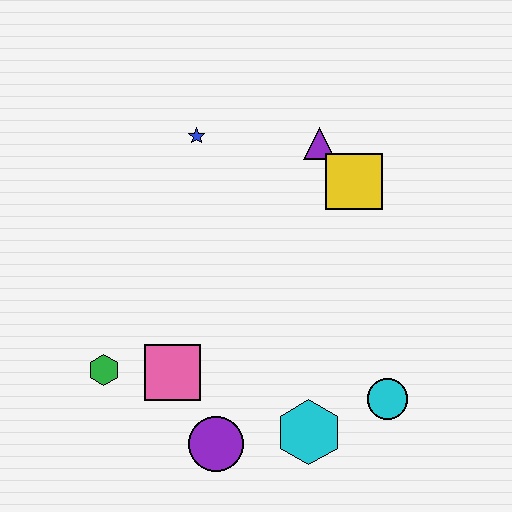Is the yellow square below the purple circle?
No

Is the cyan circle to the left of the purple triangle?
No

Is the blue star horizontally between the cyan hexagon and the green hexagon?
Yes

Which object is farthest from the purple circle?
The purple triangle is farthest from the purple circle.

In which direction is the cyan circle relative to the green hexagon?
The cyan circle is to the right of the green hexagon.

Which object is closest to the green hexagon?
The pink square is closest to the green hexagon.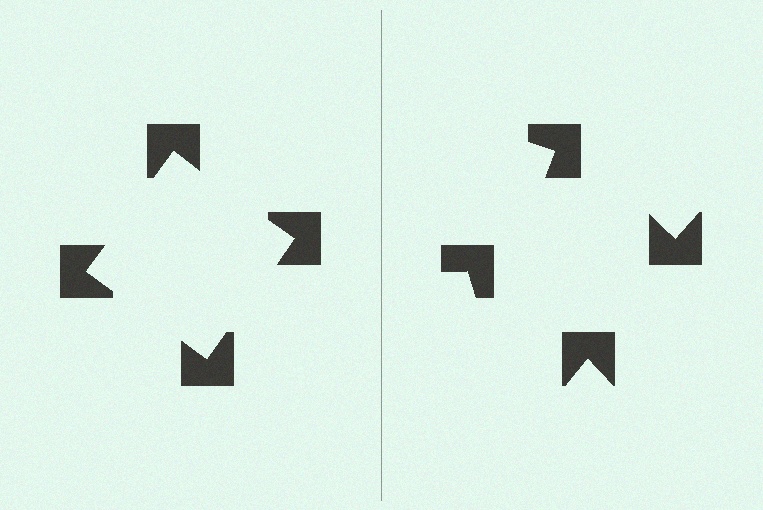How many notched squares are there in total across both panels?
8 — 4 on each side.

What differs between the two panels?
The notched squares are positioned identically on both sides; only the wedge orientations differ. On the left they align to a square; on the right they are misaligned.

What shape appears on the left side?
An illusory square.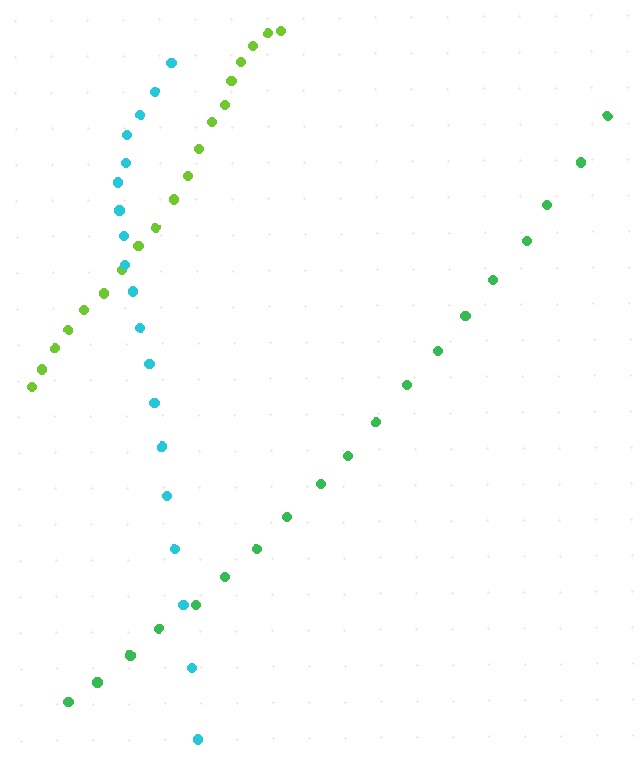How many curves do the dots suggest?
There are 3 distinct paths.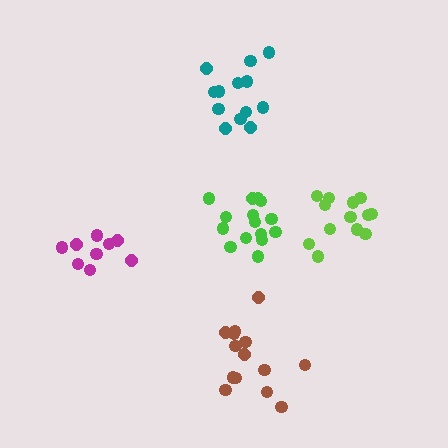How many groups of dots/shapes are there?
There are 5 groups.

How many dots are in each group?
Group 1: 14 dots, Group 2: 13 dots, Group 3: 15 dots, Group 4: 9 dots, Group 5: 13 dots (64 total).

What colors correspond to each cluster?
The clusters are colored: brown, teal, green, magenta, lime.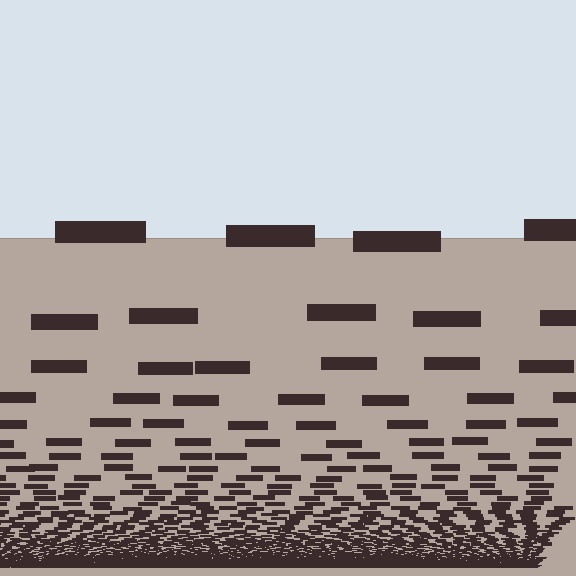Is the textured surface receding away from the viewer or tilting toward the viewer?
The surface appears to tilt toward the viewer. Texture elements get larger and sparser toward the top.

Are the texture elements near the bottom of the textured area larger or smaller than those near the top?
Smaller. The gradient is inverted — elements near the bottom are smaller and denser.